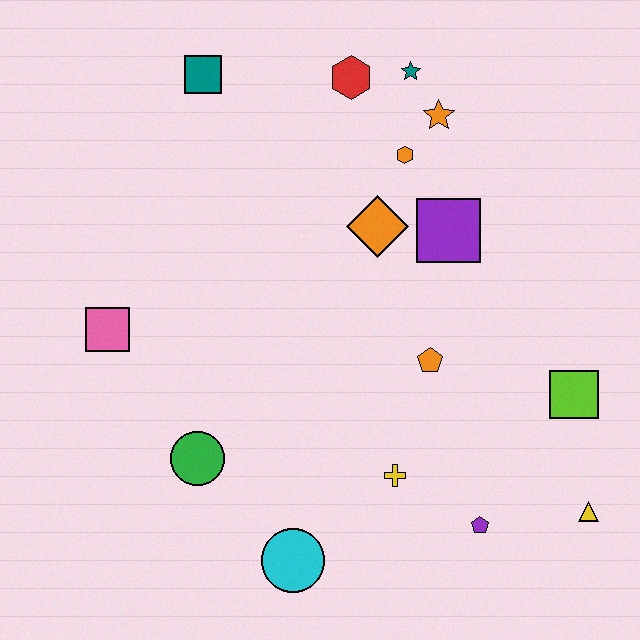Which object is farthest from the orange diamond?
The yellow triangle is farthest from the orange diamond.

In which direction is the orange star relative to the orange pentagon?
The orange star is above the orange pentagon.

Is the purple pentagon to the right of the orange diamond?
Yes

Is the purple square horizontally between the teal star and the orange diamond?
No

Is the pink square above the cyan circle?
Yes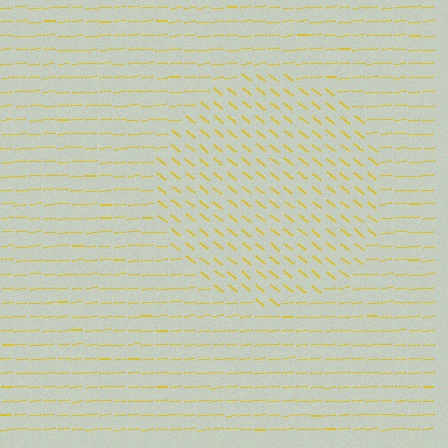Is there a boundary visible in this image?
Yes, there is a texture boundary formed by a change in line orientation.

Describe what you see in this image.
The image is filled with small yellow line segments. A circle region in the image has lines oriented differently from the surrounding lines, creating a visible texture boundary.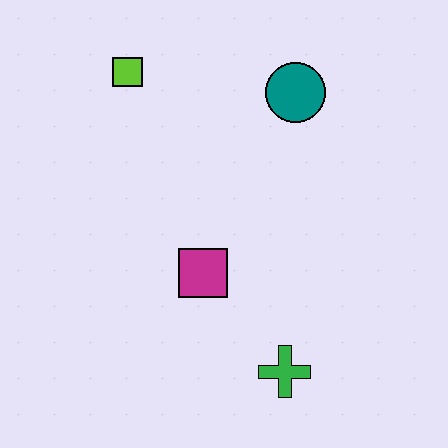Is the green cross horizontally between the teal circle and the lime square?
Yes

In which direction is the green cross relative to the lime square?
The green cross is below the lime square.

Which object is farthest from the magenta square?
The lime square is farthest from the magenta square.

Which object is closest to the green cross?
The magenta square is closest to the green cross.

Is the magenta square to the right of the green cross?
No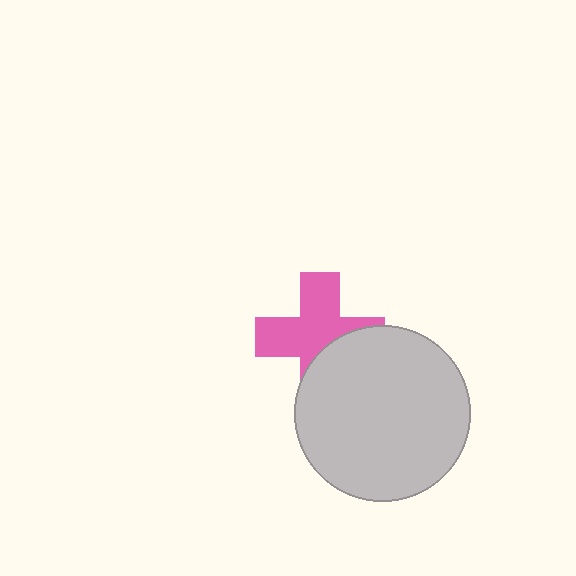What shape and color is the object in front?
The object in front is a light gray circle.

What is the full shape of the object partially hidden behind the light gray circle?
The partially hidden object is a pink cross.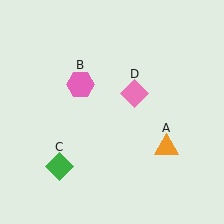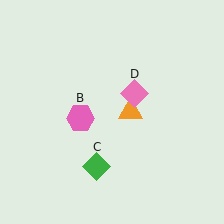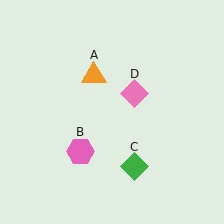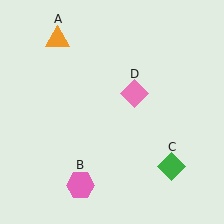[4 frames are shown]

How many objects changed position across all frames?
3 objects changed position: orange triangle (object A), pink hexagon (object B), green diamond (object C).